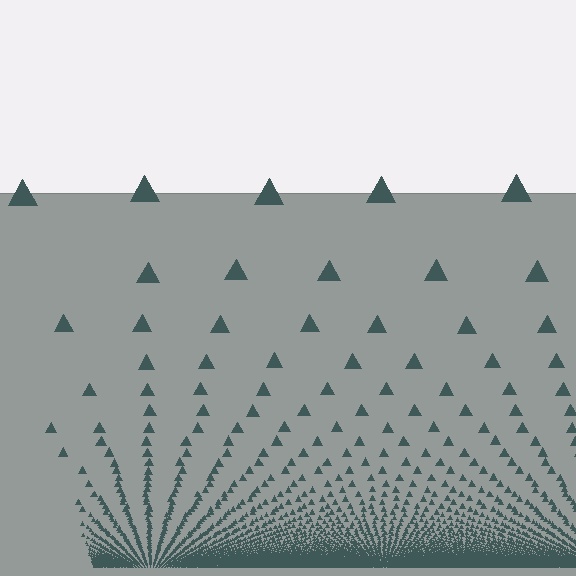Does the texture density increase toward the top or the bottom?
Density increases toward the bottom.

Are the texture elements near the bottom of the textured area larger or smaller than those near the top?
Smaller. The gradient is inverted — elements near the bottom are smaller and denser.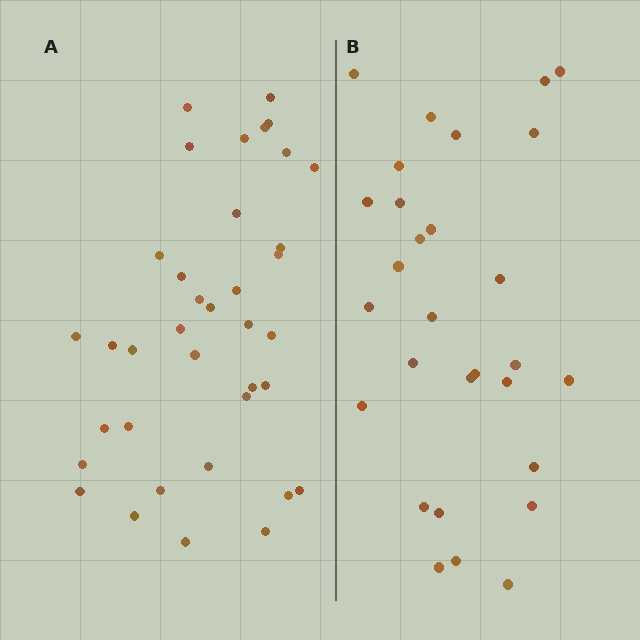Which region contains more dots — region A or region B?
Region A (the left region) has more dots.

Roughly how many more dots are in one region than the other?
Region A has roughly 8 or so more dots than region B.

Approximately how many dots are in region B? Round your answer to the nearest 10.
About 30 dots. (The exact count is 29, which rounds to 30.)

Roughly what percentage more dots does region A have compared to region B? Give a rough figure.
About 30% more.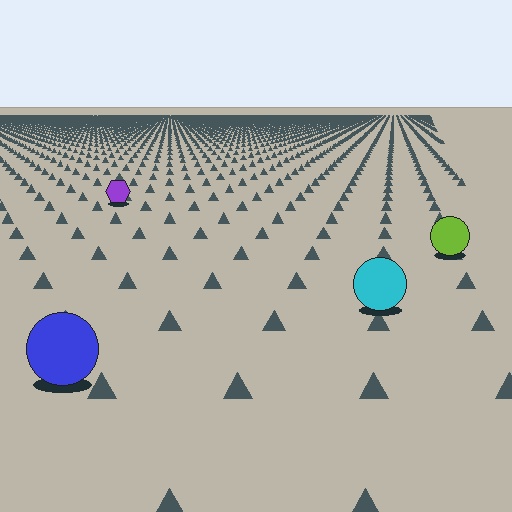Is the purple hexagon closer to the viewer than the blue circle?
No. The blue circle is closer — you can tell from the texture gradient: the ground texture is coarser near it.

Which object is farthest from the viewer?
The purple hexagon is farthest from the viewer. It appears smaller and the ground texture around it is denser.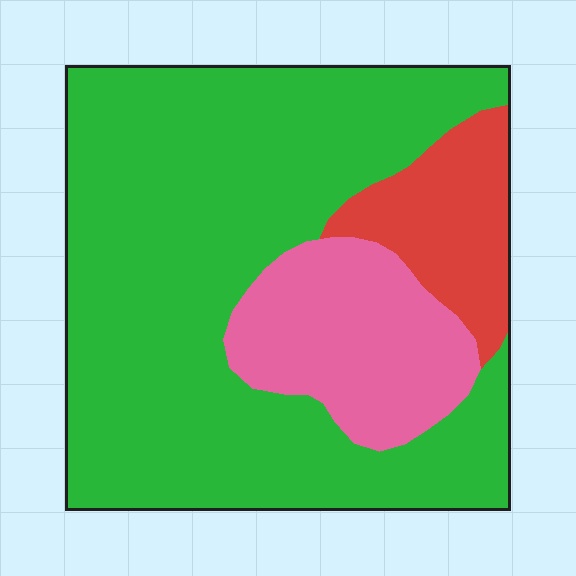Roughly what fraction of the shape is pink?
Pink covers 18% of the shape.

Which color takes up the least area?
Red, at roughly 10%.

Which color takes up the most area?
Green, at roughly 70%.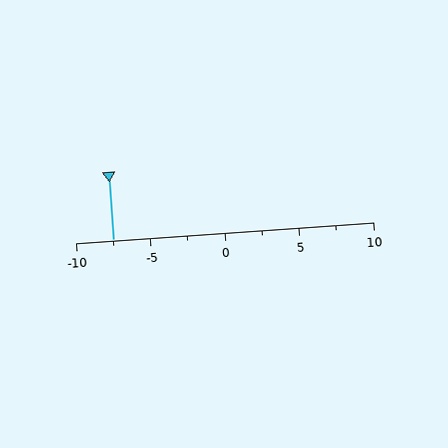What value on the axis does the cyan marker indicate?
The marker indicates approximately -7.5.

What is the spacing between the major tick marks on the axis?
The major ticks are spaced 5 apart.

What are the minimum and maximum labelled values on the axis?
The axis runs from -10 to 10.